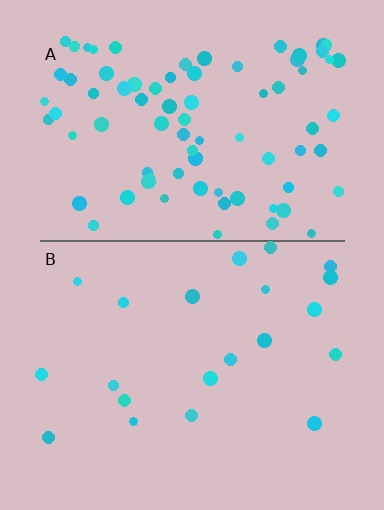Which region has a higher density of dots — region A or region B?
A (the top).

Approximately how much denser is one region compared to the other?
Approximately 4.0× — region A over region B.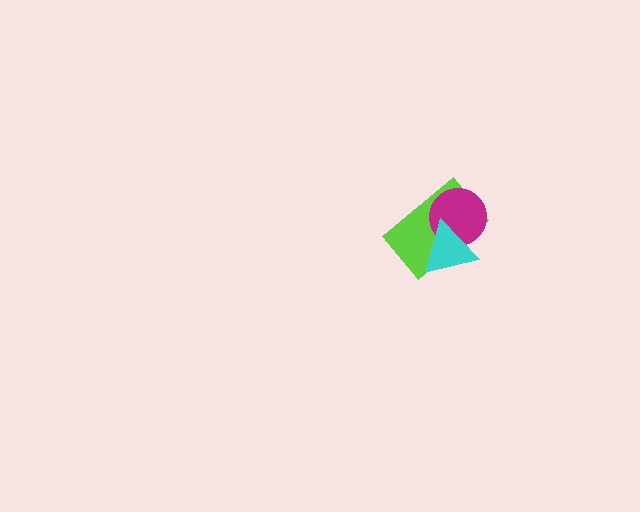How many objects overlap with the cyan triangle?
2 objects overlap with the cyan triangle.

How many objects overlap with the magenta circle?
2 objects overlap with the magenta circle.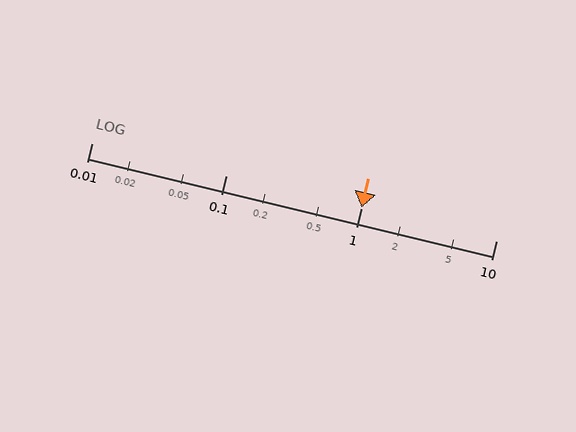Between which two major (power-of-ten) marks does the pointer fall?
The pointer is between 1 and 10.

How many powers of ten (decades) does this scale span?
The scale spans 3 decades, from 0.01 to 10.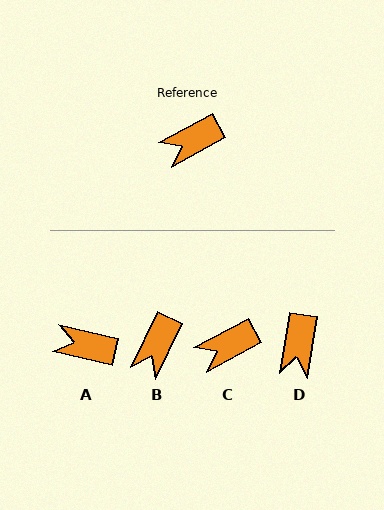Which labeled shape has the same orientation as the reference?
C.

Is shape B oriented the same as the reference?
No, it is off by about 37 degrees.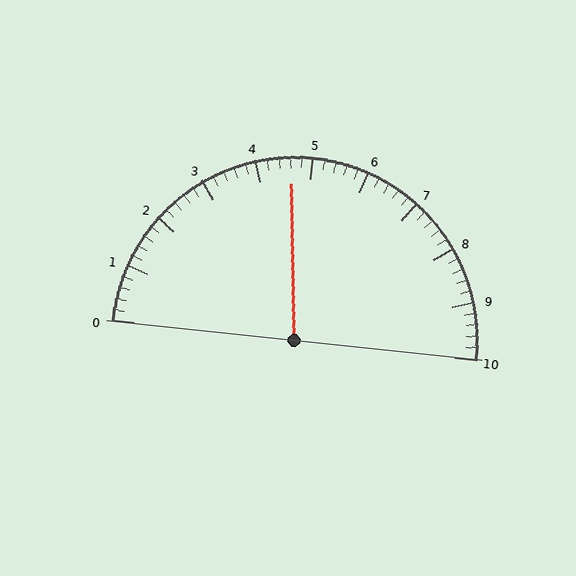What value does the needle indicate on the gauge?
The needle indicates approximately 4.6.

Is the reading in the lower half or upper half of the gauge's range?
The reading is in the lower half of the range (0 to 10).